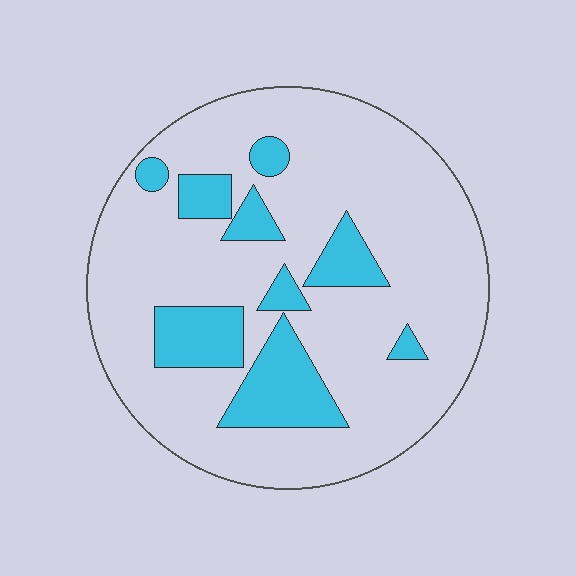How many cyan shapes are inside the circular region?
9.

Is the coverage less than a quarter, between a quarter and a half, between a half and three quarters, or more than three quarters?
Less than a quarter.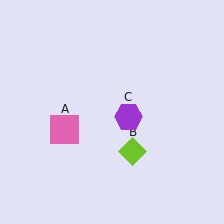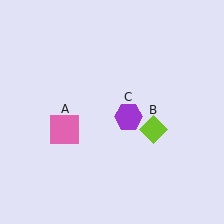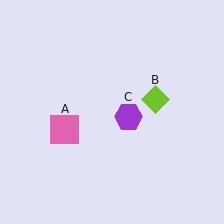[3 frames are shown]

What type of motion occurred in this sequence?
The lime diamond (object B) rotated counterclockwise around the center of the scene.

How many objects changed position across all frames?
1 object changed position: lime diamond (object B).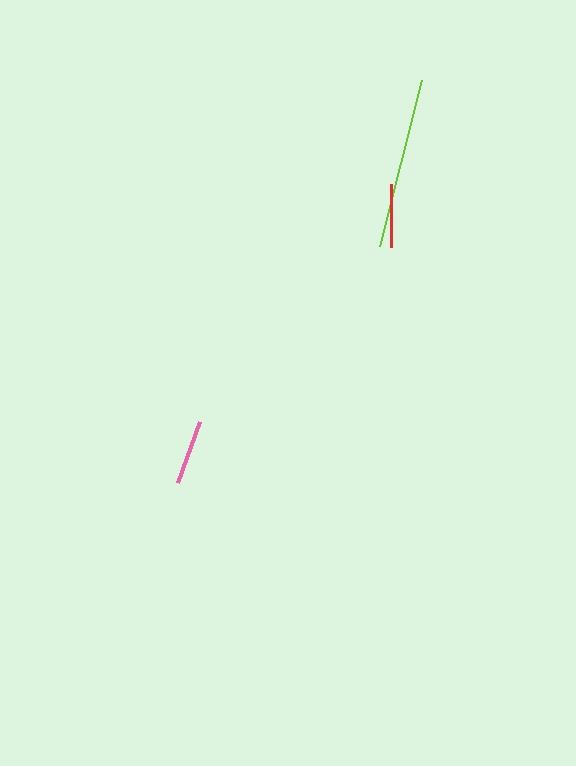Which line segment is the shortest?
The red line is the shortest at approximately 63 pixels.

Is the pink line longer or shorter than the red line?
The pink line is longer than the red line.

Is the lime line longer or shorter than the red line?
The lime line is longer than the red line.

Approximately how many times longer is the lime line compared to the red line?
The lime line is approximately 2.7 times the length of the red line.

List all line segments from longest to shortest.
From longest to shortest: lime, pink, red.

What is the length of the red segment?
The red segment is approximately 63 pixels long.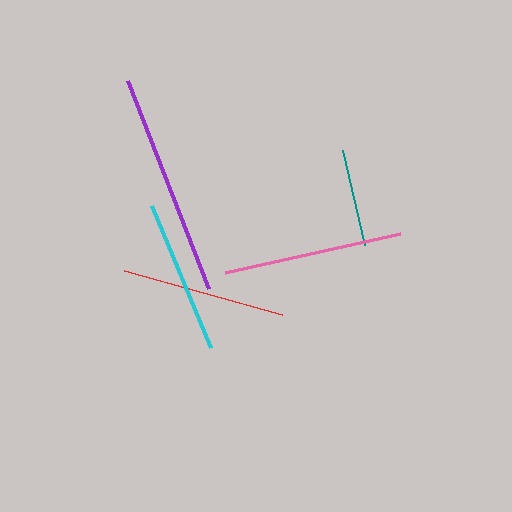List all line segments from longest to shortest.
From longest to shortest: purple, pink, red, cyan, teal.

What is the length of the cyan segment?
The cyan segment is approximately 154 pixels long.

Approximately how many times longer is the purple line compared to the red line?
The purple line is approximately 1.4 times the length of the red line.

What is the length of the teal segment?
The teal segment is approximately 98 pixels long.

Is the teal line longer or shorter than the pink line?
The pink line is longer than the teal line.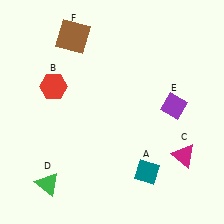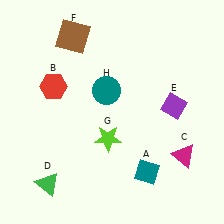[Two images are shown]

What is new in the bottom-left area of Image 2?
A lime star (G) was added in the bottom-left area of Image 2.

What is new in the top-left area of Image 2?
A teal circle (H) was added in the top-left area of Image 2.